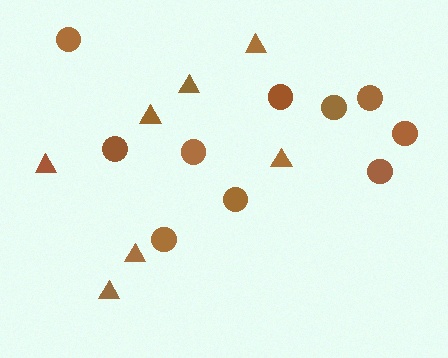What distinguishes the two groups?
There are 2 groups: one group of triangles (7) and one group of circles (10).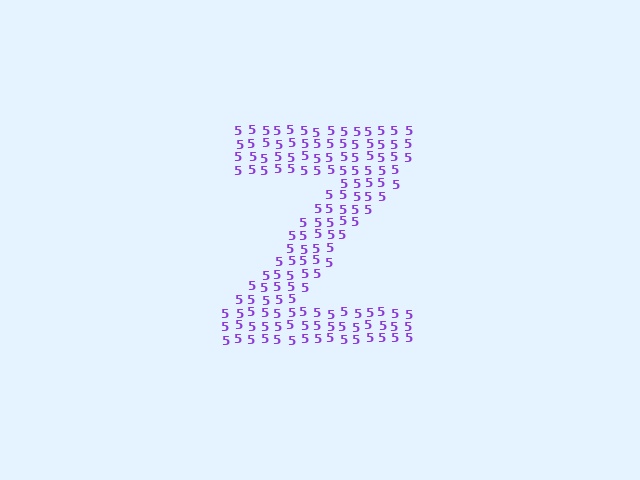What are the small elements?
The small elements are digit 5's.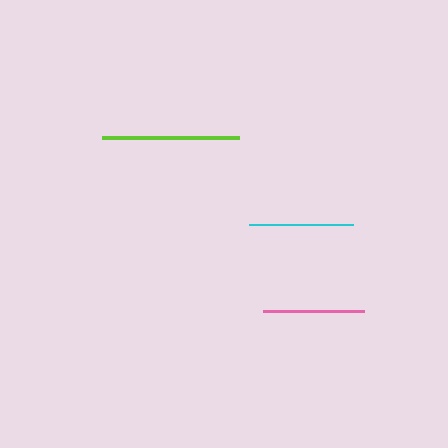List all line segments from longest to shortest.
From longest to shortest: lime, cyan, pink.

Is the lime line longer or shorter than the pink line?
The lime line is longer than the pink line.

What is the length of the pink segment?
The pink segment is approximately 102 pixels long.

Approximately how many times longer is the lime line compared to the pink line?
The lime line is approximately 1.4 times the length of the pink line.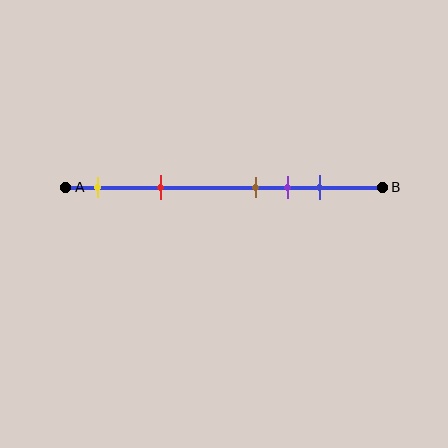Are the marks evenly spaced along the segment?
No, the marks are not evenly spaced.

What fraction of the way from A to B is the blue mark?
The blue mark is approximately 80% (0.8) of the way from A to B.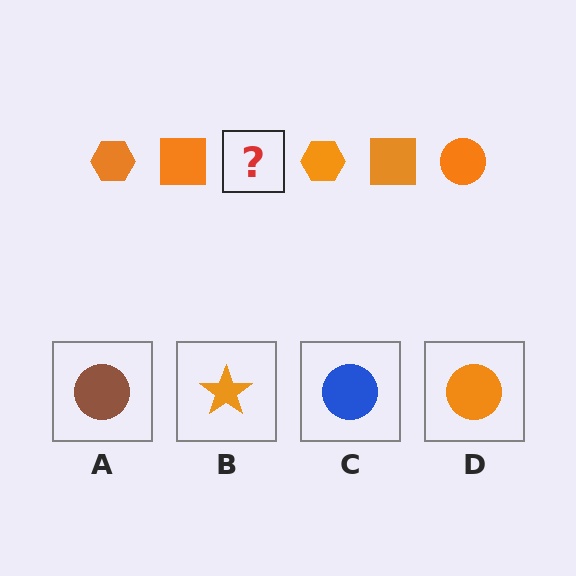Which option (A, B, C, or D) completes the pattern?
D.